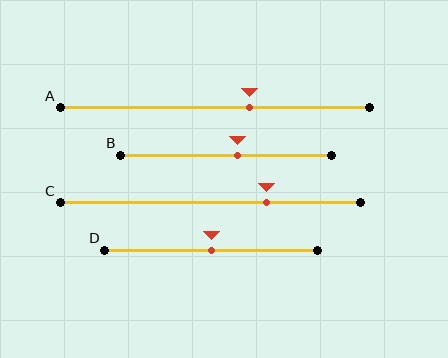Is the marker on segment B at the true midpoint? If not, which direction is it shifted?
No, the marker on segment B is shifted to the right by about 5% of the segment length.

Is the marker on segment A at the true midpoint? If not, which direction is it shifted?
No, the marker on segment A is shifted to the right by about 11% of the segment length.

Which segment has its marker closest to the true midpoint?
Segment D has its marker closest to the true midpoint.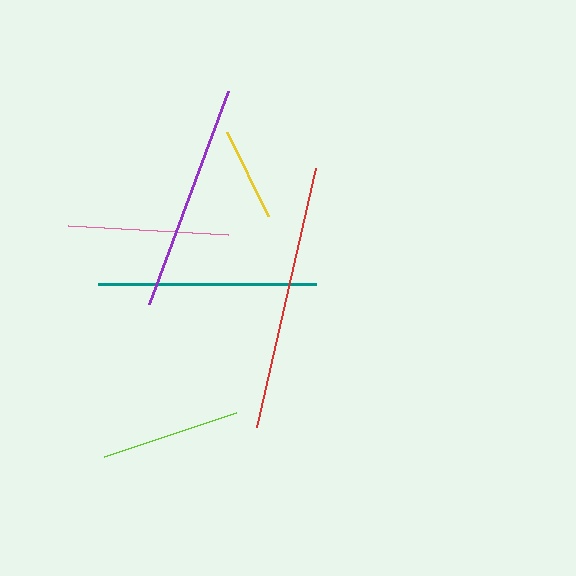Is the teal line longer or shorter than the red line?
The red line is longer than the teal line.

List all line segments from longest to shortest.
From longest to shortest: red, purple, teal, pink, lime, yellow.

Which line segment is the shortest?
The yellow line is the shortest at approximately 93 pixels.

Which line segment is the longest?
The red line is the longest at approximately 266 pixels.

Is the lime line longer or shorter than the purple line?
The purple line is longer than the lime line.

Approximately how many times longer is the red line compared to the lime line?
The red line is approximately 1.9 times the length of the lime line.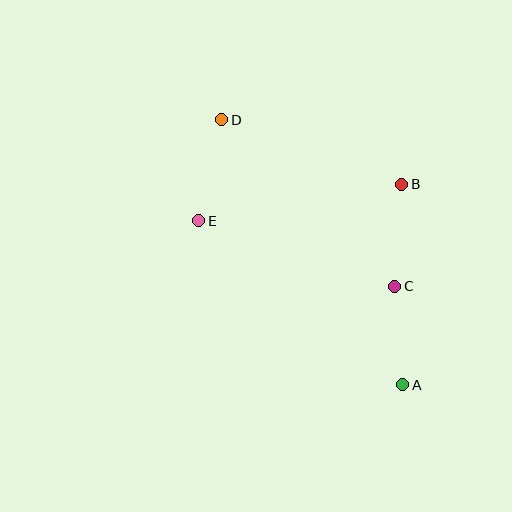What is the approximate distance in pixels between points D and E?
The distance between D and E is approximately 103 pixels.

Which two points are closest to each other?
Points A and C are closest to each other.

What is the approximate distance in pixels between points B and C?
The distance between B and C is approximately 102 pixels.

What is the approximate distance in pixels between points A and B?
The distance between A and B is approximately 201 pixels.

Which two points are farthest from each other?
Points A and D are farthest from each other.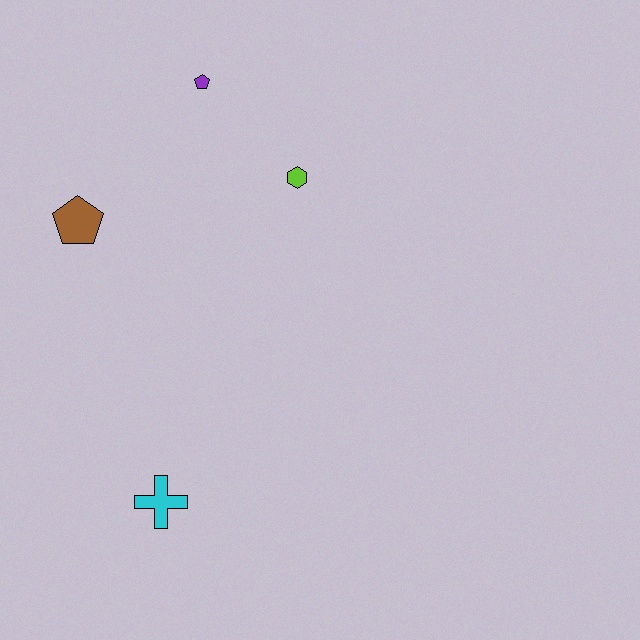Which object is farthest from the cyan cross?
The purple pentagon is farthest from the cyan cross.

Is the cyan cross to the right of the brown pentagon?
Yes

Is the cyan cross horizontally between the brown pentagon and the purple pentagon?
Yes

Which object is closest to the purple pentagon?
The lime hexagon is closest to the purple pentagon.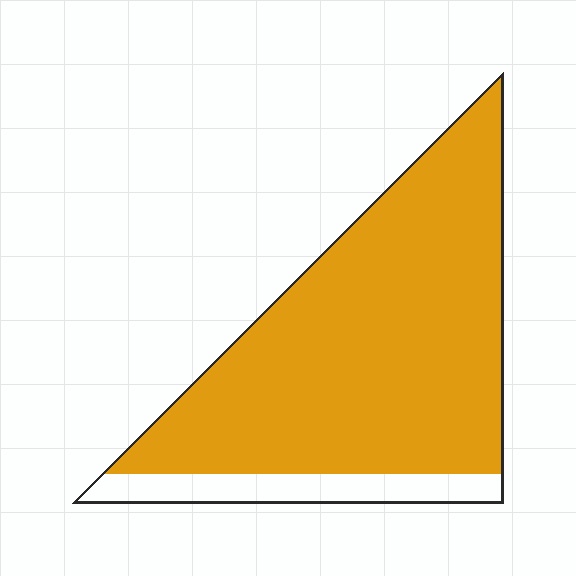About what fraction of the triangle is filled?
About seven eighths (7/8).